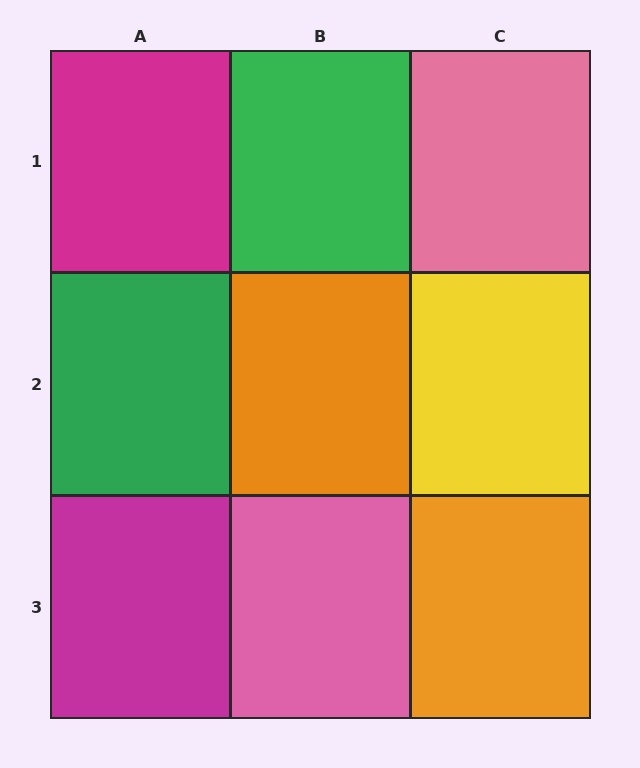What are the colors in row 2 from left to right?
Green, orange, yellow.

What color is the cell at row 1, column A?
Magenta.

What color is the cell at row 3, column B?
Pink.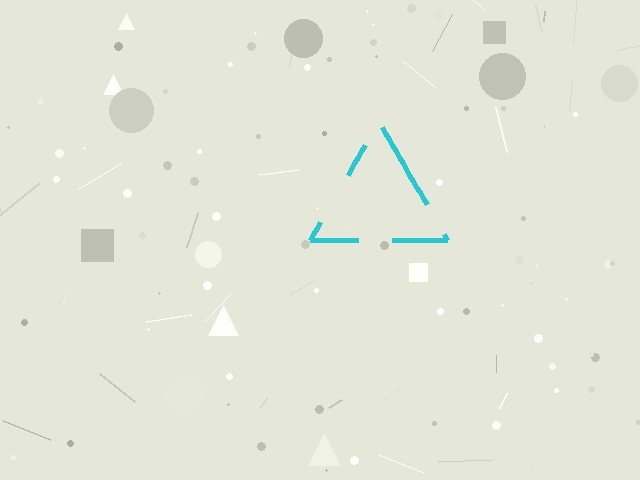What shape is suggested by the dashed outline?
The dashed outline suggests a triangle.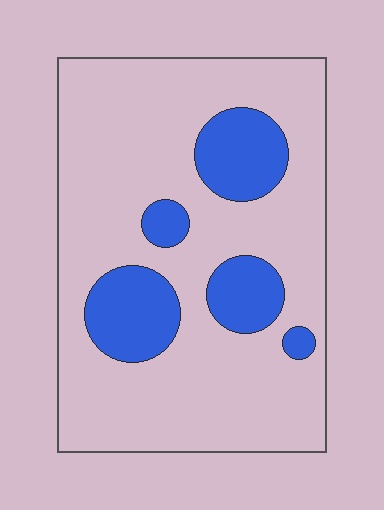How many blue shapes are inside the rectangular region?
5.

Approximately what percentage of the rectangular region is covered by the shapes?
Approximately 20%.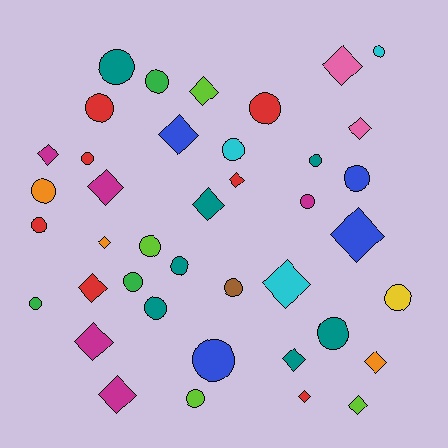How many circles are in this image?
There are 22 circles.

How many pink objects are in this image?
There are 2 pink objects.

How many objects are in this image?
There are 40 objects.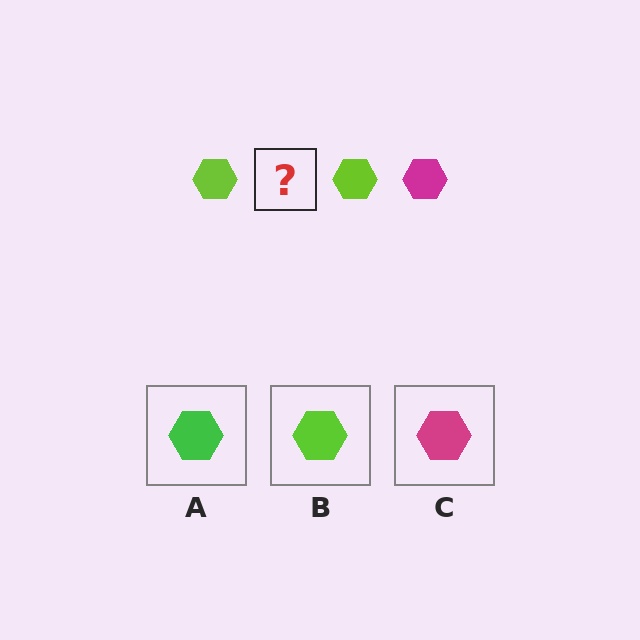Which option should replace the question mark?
Option C.